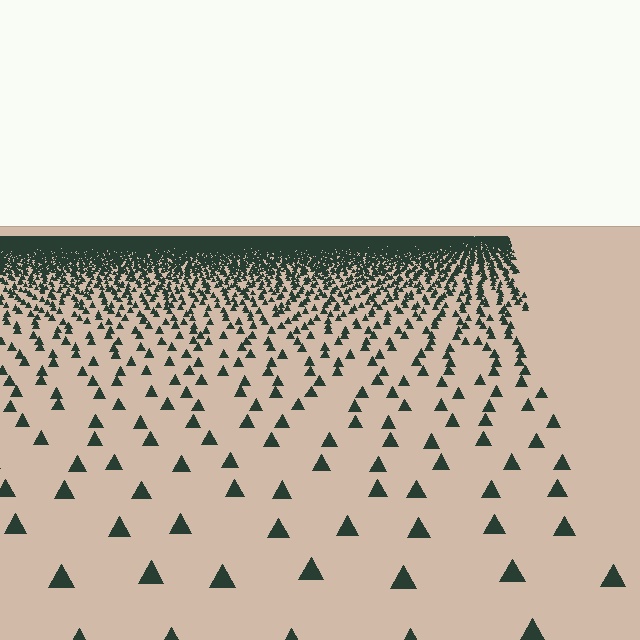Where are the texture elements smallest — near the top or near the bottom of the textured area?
Near the top.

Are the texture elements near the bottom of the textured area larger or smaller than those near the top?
Larger. Near the bottom, elements are closer to the viewer and appear at a bigger on-screen size.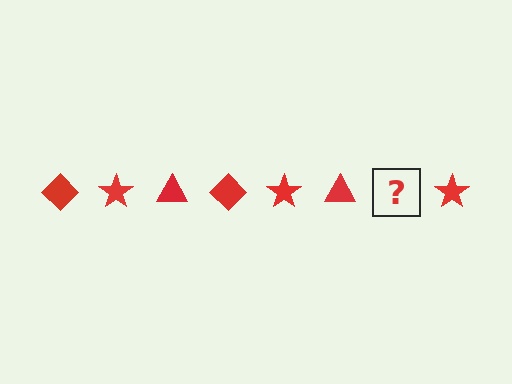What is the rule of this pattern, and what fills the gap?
The rule is that the pattern cycles through diamond, star, triangle shapes in red. The gap should be filled with a red diamond.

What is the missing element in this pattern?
The missing element is a red diamond.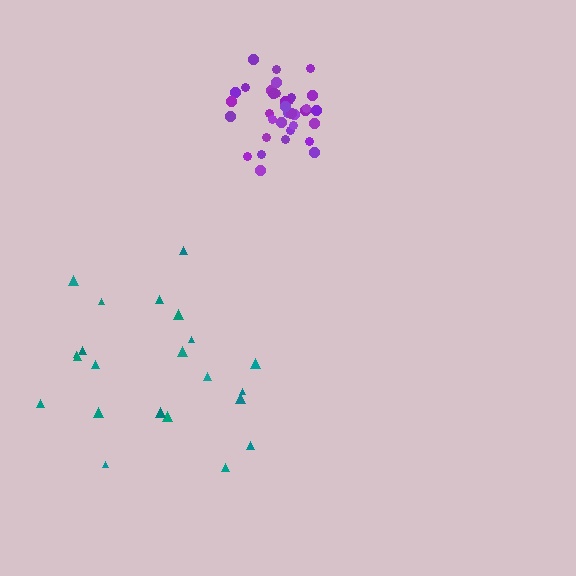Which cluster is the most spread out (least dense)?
Teal.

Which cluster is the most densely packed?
Purple.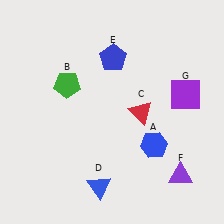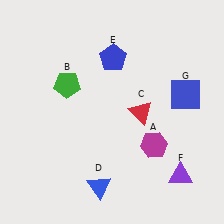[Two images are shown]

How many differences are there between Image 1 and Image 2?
There are 2 differences between the two images.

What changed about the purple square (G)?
In Image 1, G is purple. In Image 2, it changed to blue.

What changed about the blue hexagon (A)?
In Image 1, A is blue. In Image 2, it changed to magenta.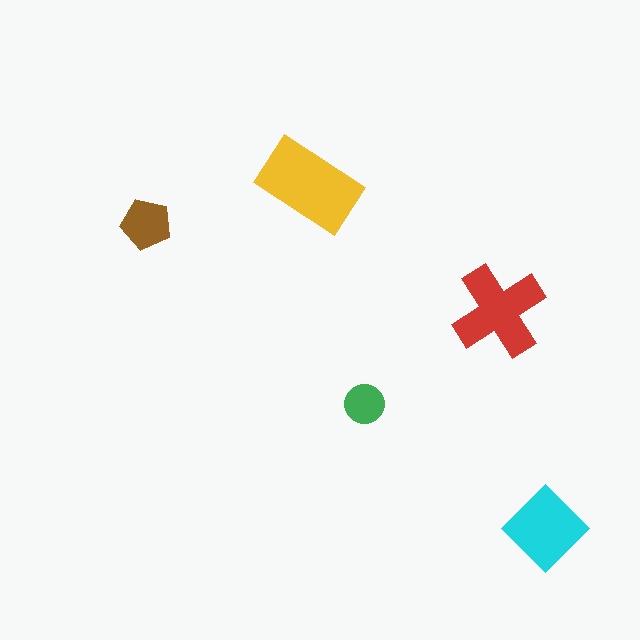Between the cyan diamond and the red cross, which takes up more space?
The red cross.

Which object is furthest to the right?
The cyan diamond is rightmost.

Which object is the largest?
The yellow rectangle.